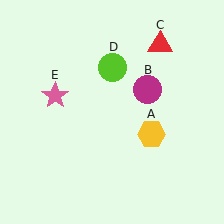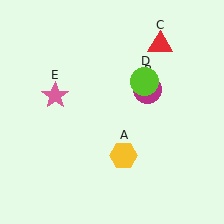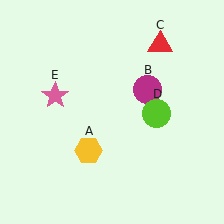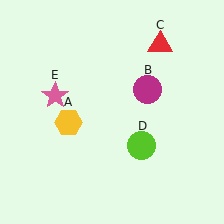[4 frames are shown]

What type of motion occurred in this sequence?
The yellow hexagon (object A), lime circle (object D) rotated clockwise around the center of the scene.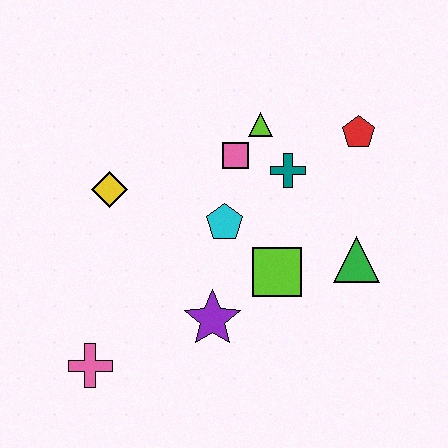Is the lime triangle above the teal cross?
Yes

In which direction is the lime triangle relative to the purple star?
The lime triangle is above the purple star.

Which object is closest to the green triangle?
The lime square is closest to the green triangle.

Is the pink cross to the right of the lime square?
No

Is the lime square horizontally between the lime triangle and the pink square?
No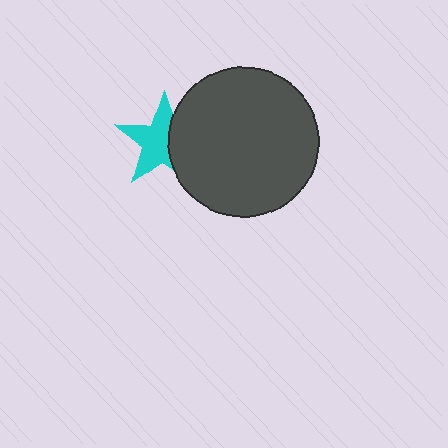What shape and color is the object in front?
The object in front is a dark gray circle.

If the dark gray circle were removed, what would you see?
You would see the complete cyan star.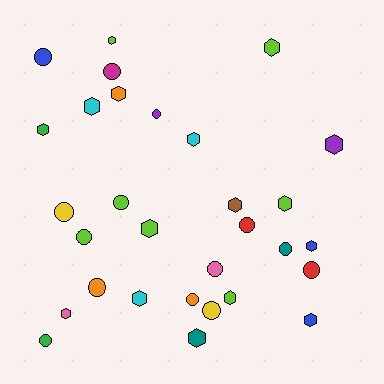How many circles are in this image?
There are 14 circles.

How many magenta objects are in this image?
There is 1 magenta object.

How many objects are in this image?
There are 30 objects.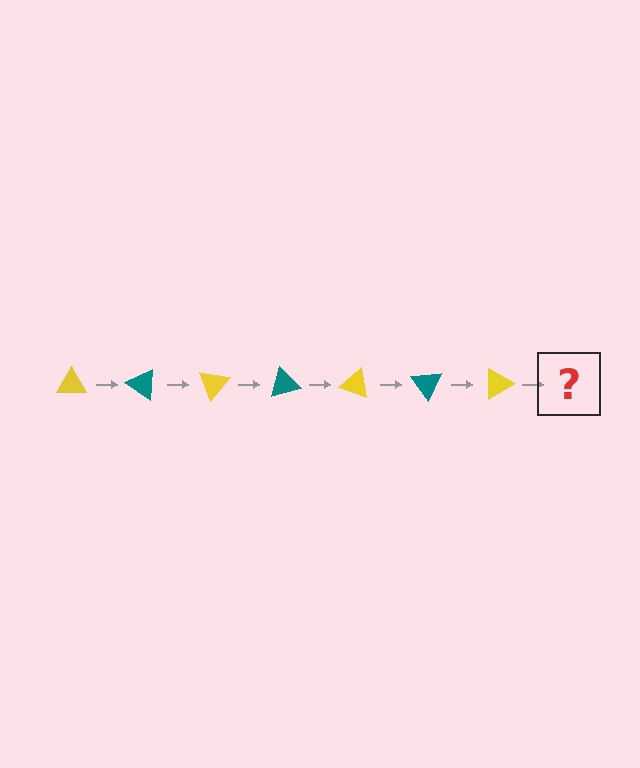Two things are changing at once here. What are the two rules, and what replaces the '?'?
The two rules are that it rotates 35 degrees each step and the color cycles through yellow and teal. The '?' should be a teal triangle, rotated 245 degrees from the start.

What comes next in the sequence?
The next element should be a teal triangle, rotated 245 degrees from the start.